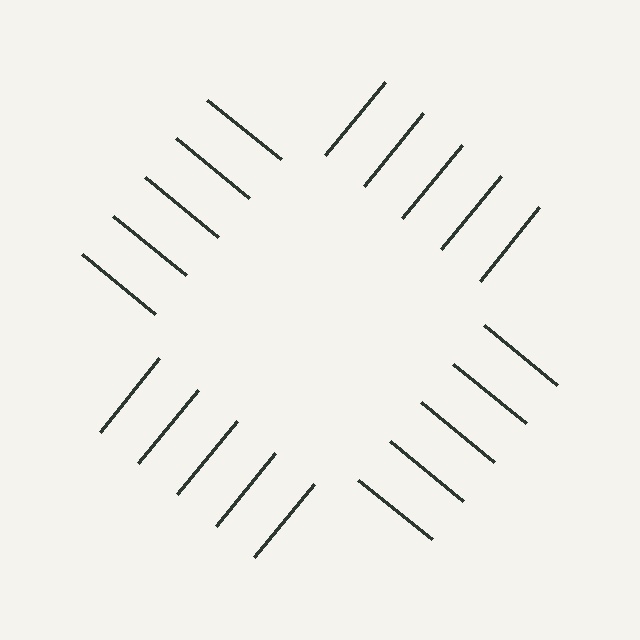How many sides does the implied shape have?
4 sides — the line-ends trace a square.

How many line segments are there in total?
20 — 5 along each of the 4 edges.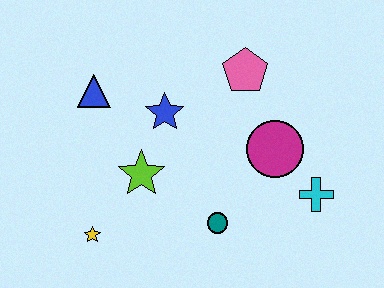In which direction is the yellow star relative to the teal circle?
The yellow star is to the left of the teal circle.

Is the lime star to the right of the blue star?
No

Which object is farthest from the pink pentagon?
The yellow star is farthest from the pink pentagon.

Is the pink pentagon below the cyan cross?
No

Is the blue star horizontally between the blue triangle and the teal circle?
Yes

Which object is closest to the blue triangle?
The blue star is closest to the blue triangle.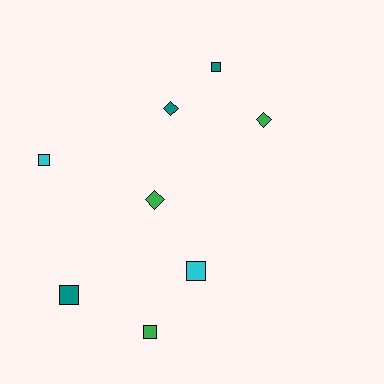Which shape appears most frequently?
Square, with 5 objects.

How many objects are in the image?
There are 8 objects.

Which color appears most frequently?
Green, with 3 objects.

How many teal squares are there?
There are 2 teal squares.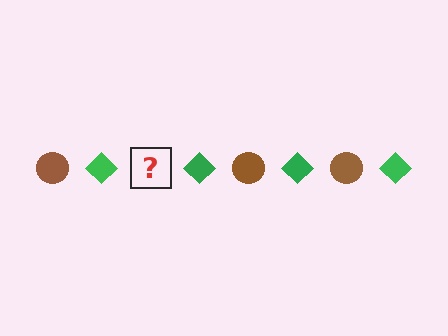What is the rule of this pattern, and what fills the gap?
The rule is that the pattern alternates between brown circle and green diamond. The gap should be filled with a brown circle.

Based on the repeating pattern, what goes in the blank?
The blank should be a brown circle.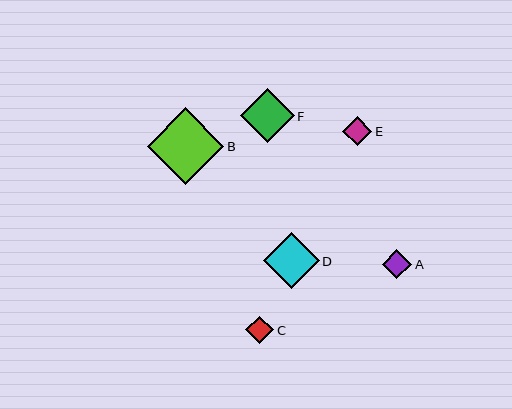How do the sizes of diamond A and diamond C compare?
Diamond A and diamond C are approximately the same size.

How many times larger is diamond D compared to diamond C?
Diamond D is approximately 2.0 times the size of diamond C.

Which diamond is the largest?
Diamond B is the largest with a size of approximately 77 pixels.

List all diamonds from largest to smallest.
From largest to smallest: B, D, F, A, E, C.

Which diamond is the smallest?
Diamond C is the smallest with a size of approximately 28 pixels.